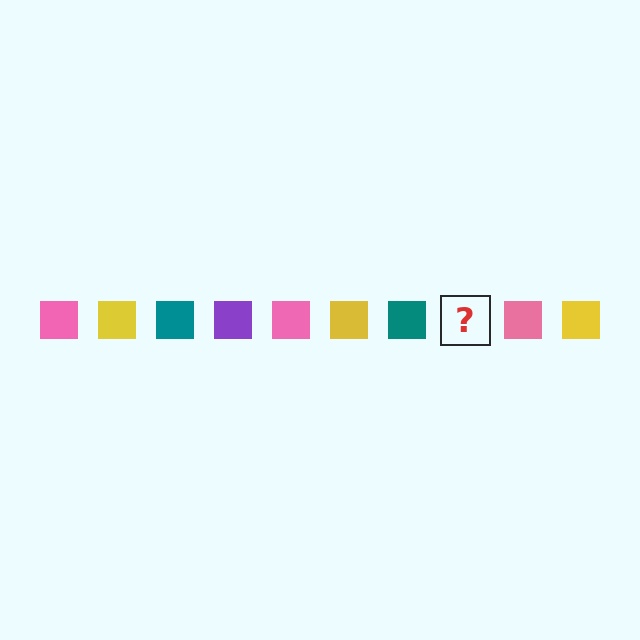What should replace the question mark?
The question mark should be replaced with a purple square.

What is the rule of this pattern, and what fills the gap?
The rule is that the pattern cycles through pink, yellow, teal, purple squares. The gap should be filled with a purple square.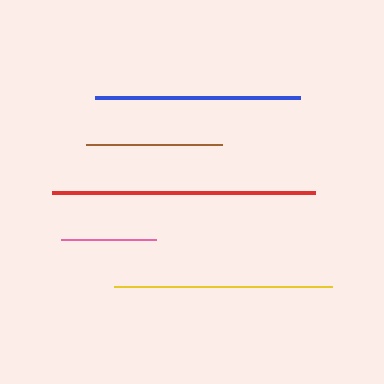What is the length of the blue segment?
The blue segment is approximately 205 pixels long.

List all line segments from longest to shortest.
From longest to shortest: red, yellow, blue, brown, pink.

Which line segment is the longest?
The red line is the longest at approximately 263 pixels.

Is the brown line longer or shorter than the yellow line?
The yellow line is longer than the brown line.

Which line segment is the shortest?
The pink line is the shortest at approximately 94 pixels.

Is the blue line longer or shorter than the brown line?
The blue line is longer than the brown line.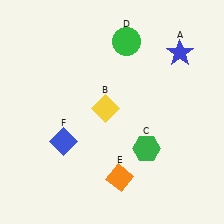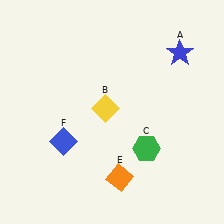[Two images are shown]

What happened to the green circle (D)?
The green circle (D) was removed in Image 2. It was in the top-right area of Image 1.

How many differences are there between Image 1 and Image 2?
There is 1 difference between the two images.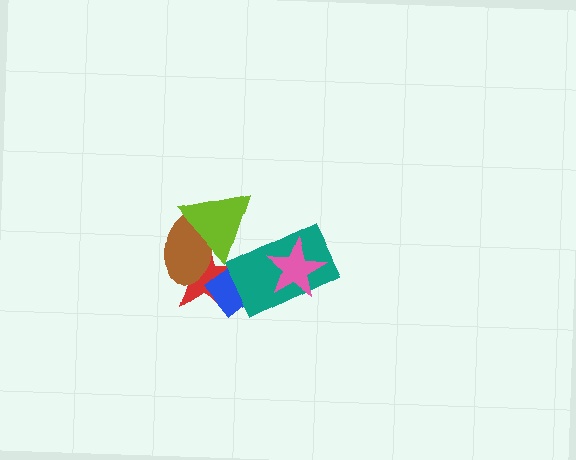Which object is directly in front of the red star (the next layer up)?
The blue diamond is directly in front of the red star.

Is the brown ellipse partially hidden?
Yes, it is partially covered by another shape.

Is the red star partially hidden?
Yes, it is partially covered by another shape.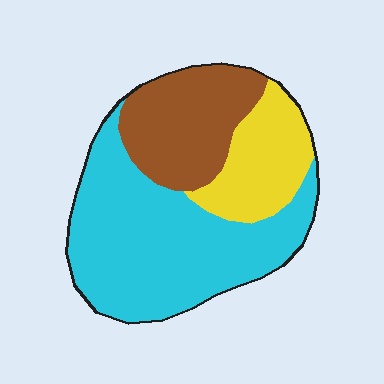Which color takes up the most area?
Cyan, at roughly 55%.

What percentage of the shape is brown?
Brown covers about 25% of the shape.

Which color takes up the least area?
Yellow, at roughly 20%.